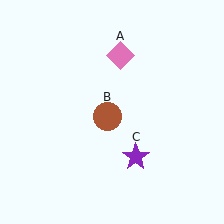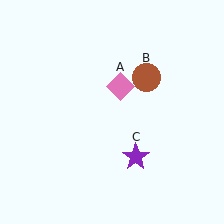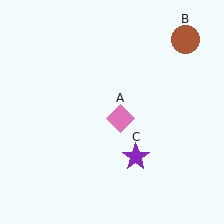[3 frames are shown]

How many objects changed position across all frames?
2 objects changed position: pink diamond (object A), brown circle (object B).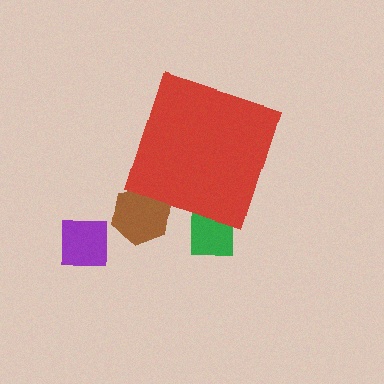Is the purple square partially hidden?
No, the purple square is fully visible.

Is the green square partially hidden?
Yes, the green square is partially hidden behind the red diamond.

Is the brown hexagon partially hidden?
Yes, the brown hexagon is partially hidden behind the red diamond.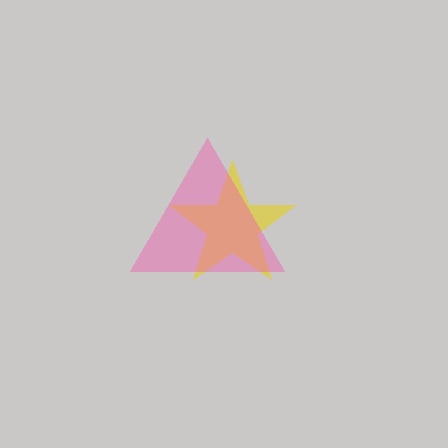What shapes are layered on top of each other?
The layered shapes are: a yellow star, a pink triangle.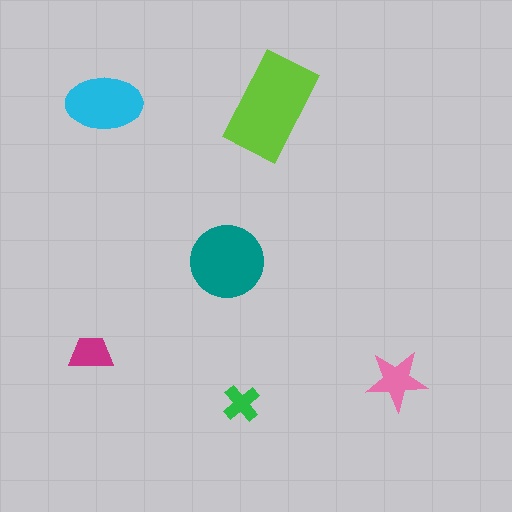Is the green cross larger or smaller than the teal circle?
Smaller.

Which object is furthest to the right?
The pink star is rightmost.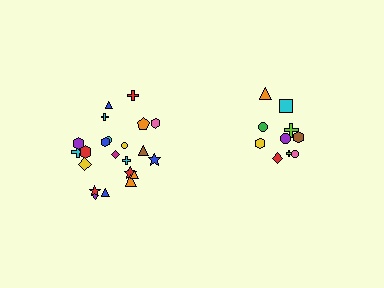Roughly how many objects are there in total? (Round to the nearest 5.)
Roughly 30 objects in total.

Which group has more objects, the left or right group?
The left group.